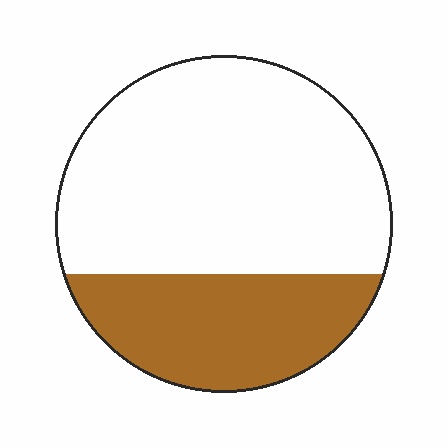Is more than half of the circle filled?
No.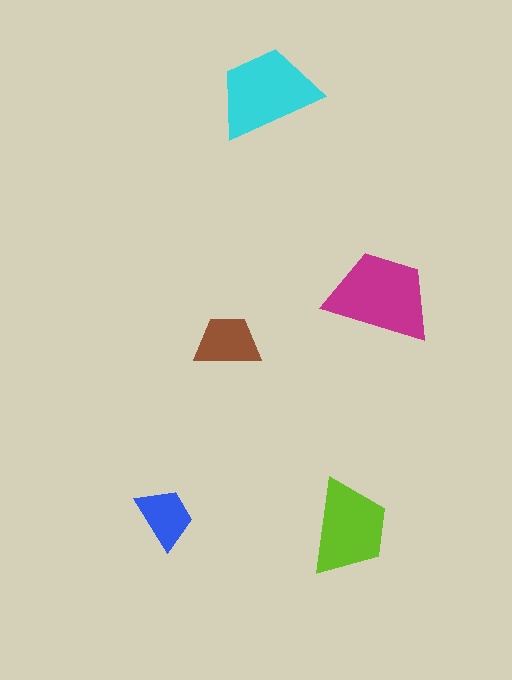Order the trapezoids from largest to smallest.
the magenta one, the cyan one, the lime one, the brown one, the blue one.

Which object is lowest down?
The lime trapezoid is bottommost.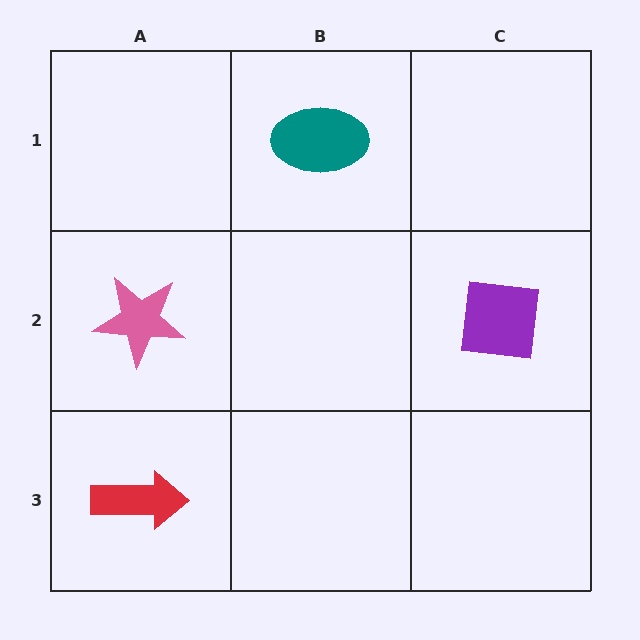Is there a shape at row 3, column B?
No, that cell is empty.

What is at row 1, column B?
A teal ellipse.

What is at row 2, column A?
A pink star.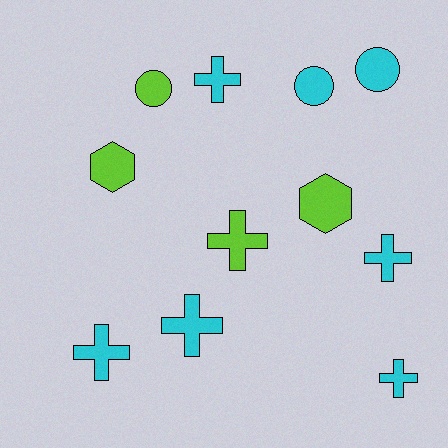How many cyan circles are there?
There are 2 cyan circles.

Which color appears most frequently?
Cyan, with 7 objects.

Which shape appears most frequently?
Cross, with 6 objects.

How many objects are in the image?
There are 11 objects.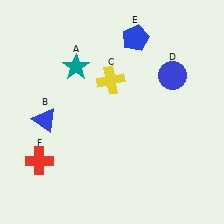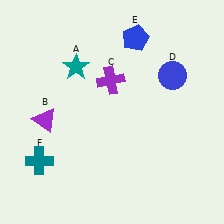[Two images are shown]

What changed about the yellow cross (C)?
In Image 1, C is yellow. In Image 2, it changed to purple.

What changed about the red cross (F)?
In Image 1, F is red. In Image 2, it changed to teal.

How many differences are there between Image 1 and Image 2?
There are 3 differences between the two images.